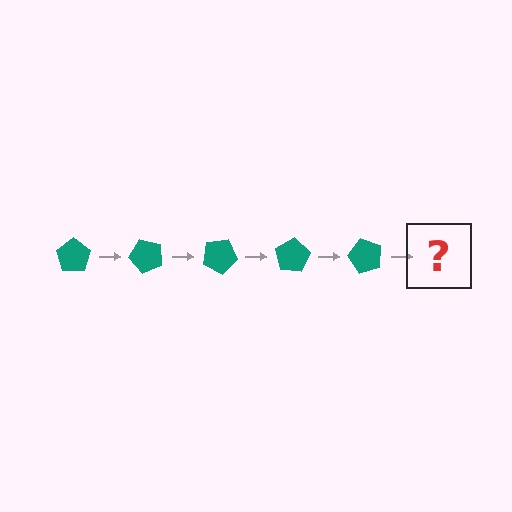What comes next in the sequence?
The next element should be a teal pentagon rotated 250 degrees.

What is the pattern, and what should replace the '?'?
The pattern is that the pentagon rotates 50 degrees each step. The '?' should be a teal pentagon rotated 250 degrees.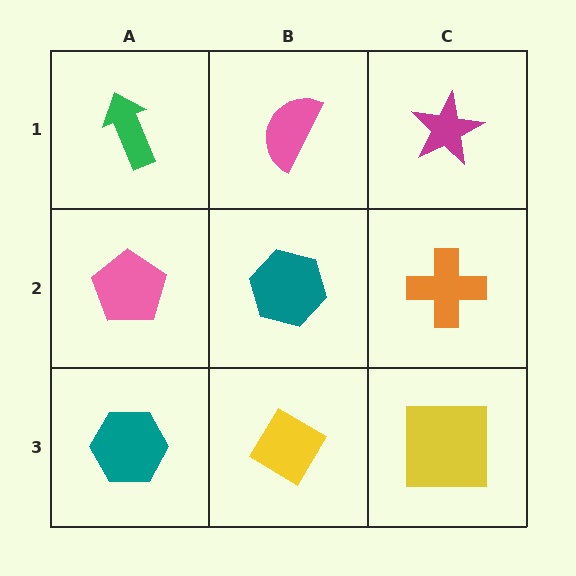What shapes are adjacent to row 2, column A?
A green arrow (row 1, column A), a teal hexagon (row 3, column A), a teal hexagon (row 2, column B).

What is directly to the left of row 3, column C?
A yellow diamond.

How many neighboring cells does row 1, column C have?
2.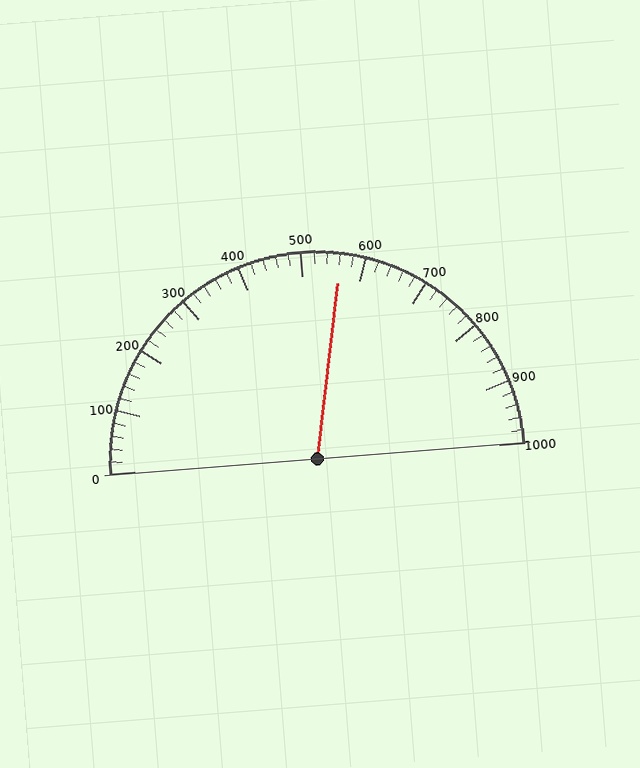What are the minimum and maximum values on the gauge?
The gauge ranges from 0 to 1000.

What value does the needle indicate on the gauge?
The needle indicates approximately 560.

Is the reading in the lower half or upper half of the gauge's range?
The reading is in the upper half of the range (0 to 1000).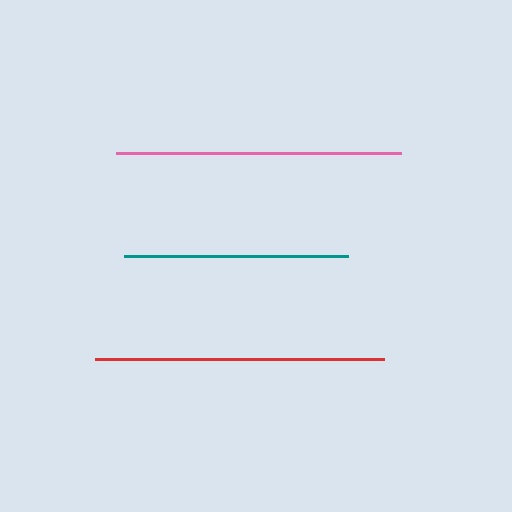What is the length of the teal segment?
The teal segment is approximately 224 pixels long.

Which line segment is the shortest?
The teal line is the shortest at approximately 224 pixels.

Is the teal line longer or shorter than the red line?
The red line is longer than the teal line.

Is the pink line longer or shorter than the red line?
The red line is longer than the pink line.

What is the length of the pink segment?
The pink segment is approximately 285 pixels long.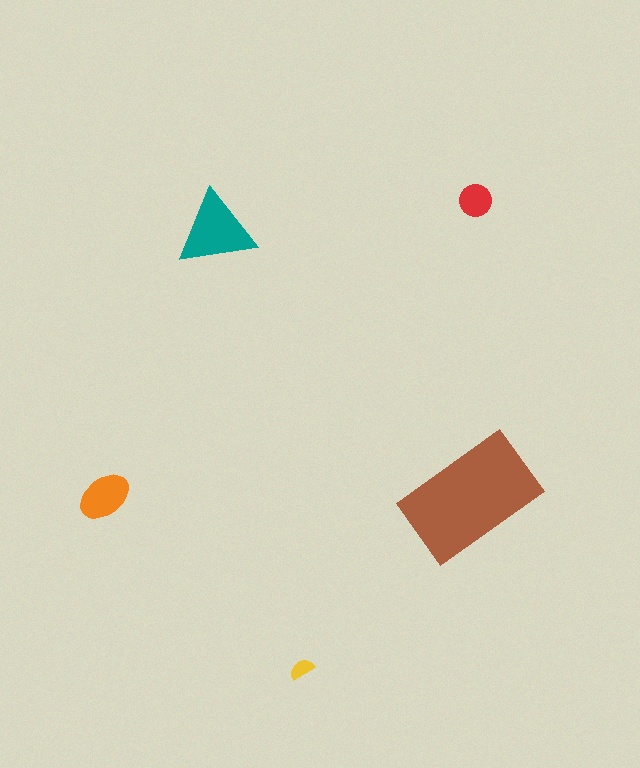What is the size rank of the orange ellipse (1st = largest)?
3rd.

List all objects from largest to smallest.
The brown rectangle, the teal triangle, the orange ellipse, the red circle, the yellow semicircle.